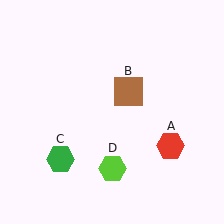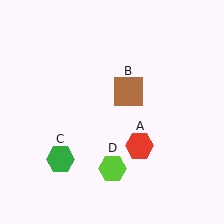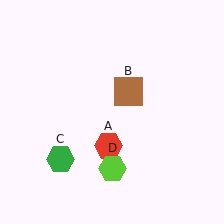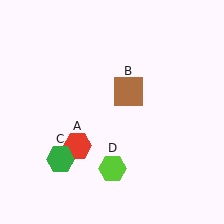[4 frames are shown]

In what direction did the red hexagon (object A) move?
The red hexagon (object A) moved left.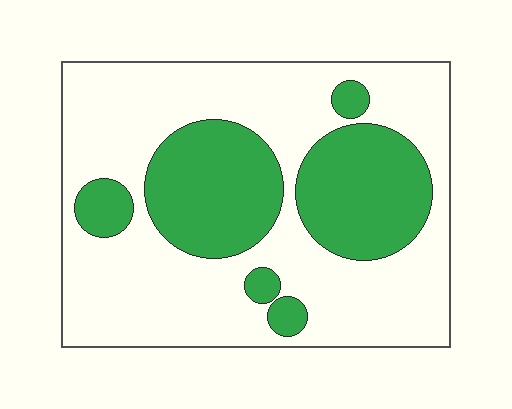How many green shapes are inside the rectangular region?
6.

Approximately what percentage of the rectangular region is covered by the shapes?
Approximately 35%.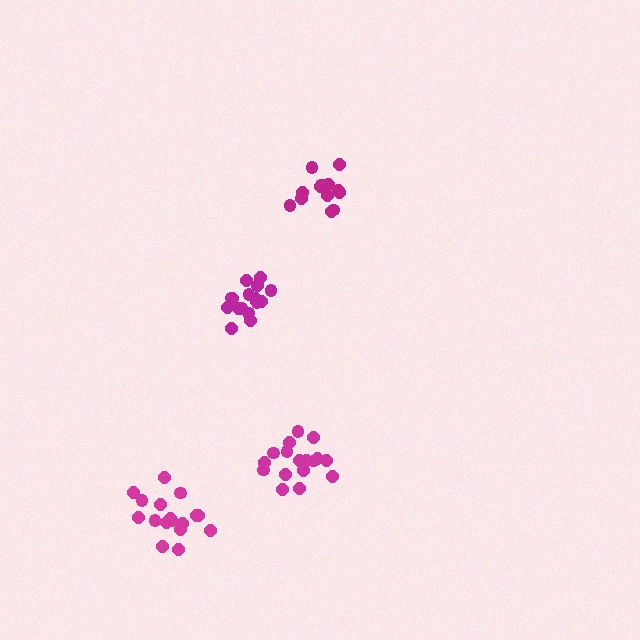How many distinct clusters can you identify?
There are 4 distinct clusters.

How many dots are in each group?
Group 1: 17 dots, Group 2: 17 dots, Group 3: 17 dots, Group 4: 15 dots (66 total).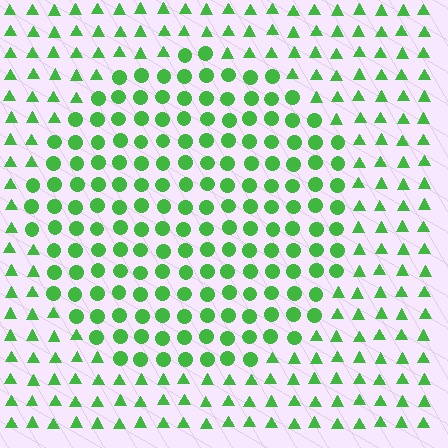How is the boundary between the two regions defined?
The boundary is defined by a change in element shape: circles inside vs. triangles outside. All elements share the same color and spacing.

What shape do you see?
I see a circle.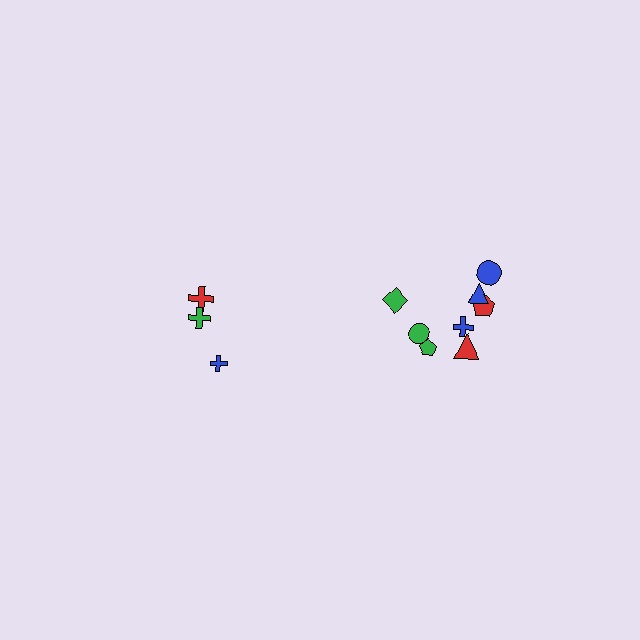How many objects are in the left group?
There are 3 objects.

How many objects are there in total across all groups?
There are 11 objects.